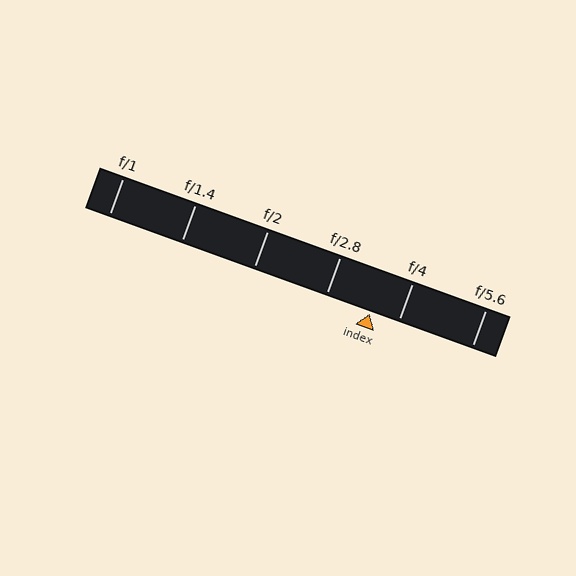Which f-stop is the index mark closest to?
The index mark is closest to f/4.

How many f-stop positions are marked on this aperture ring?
There are 6 f-stop positions marked.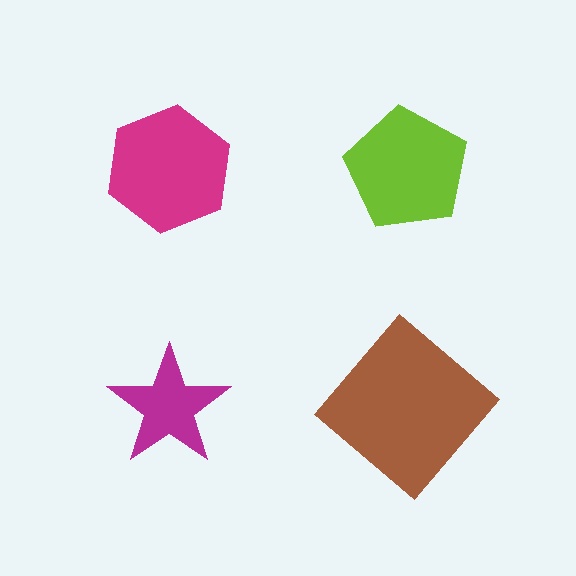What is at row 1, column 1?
A magenta hexagon.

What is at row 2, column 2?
A brown diamond.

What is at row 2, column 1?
A magenta star.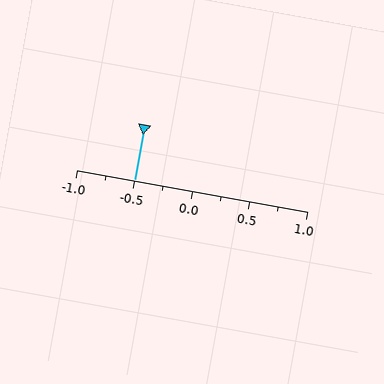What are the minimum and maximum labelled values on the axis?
The axis runs from -1.0 to 1.0.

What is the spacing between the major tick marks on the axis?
The major ticks are spaced 0.5 apart.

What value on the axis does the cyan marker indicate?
The marker indicates approximately -0.5.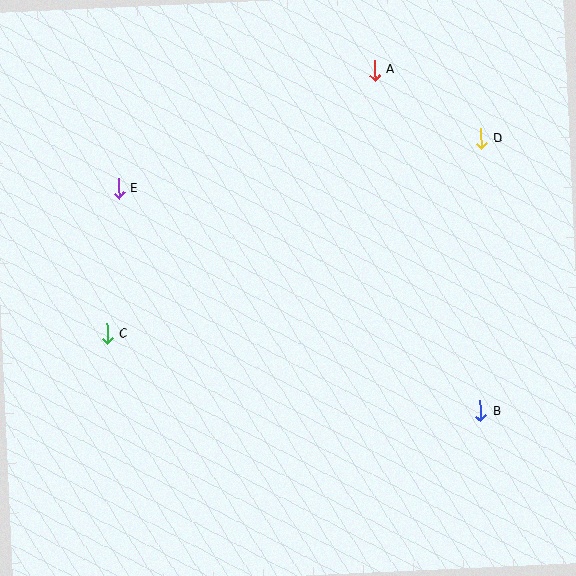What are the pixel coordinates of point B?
Point B is at (481, 411).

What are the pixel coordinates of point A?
Point A is at (375, 70).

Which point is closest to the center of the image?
Point C at (107, 334) is closest to the center.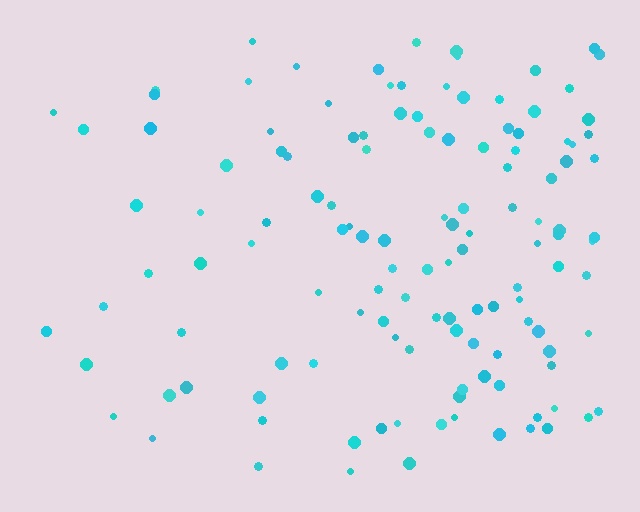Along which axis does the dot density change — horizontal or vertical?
Horizontal.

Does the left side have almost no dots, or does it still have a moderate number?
Still a moderate number, just noticeably fewer than the right.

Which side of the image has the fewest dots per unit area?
The left.